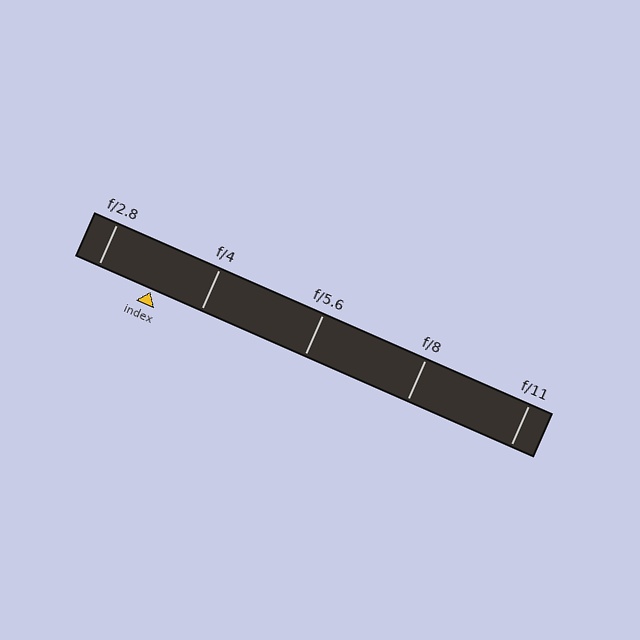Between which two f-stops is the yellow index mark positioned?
The index mark is between f/2.8 and f/4.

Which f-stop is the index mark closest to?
The index mark is closest to f/4.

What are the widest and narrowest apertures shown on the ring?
The widest aperture shown is f/2.8 and the narrowest is f/11.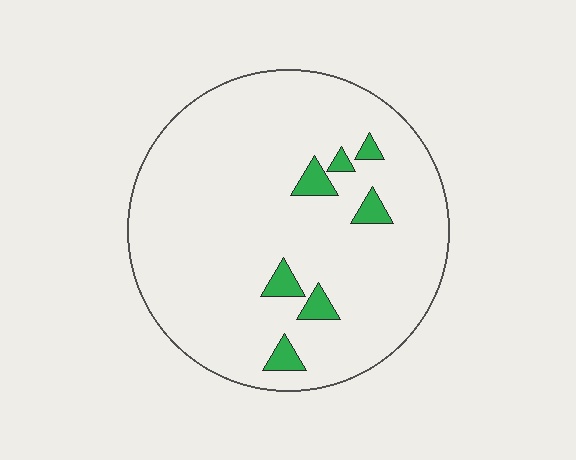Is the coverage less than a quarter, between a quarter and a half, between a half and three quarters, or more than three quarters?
Less than a quarter.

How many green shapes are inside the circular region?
7.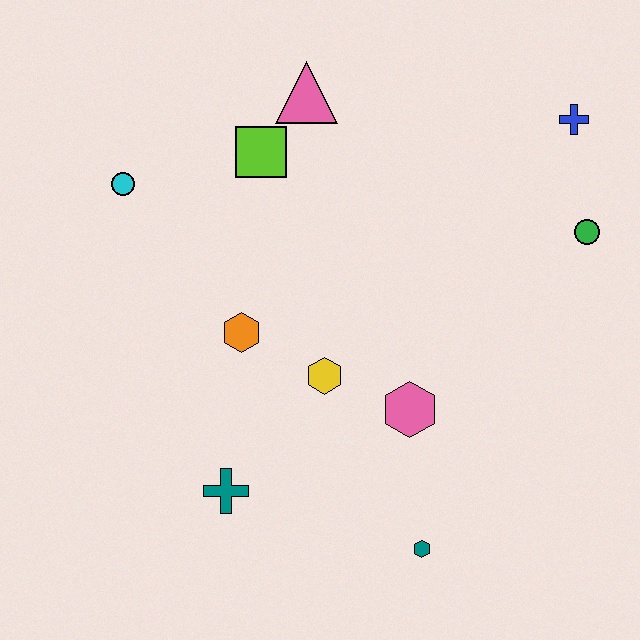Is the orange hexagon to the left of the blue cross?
Yes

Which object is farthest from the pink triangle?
The teal hexagon is farthest from the pink triangle.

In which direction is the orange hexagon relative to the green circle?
The orange hexagon is to the left of the green circle.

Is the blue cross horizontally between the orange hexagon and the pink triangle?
No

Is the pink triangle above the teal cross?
Yes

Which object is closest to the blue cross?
The green circle is closest to the blue cross.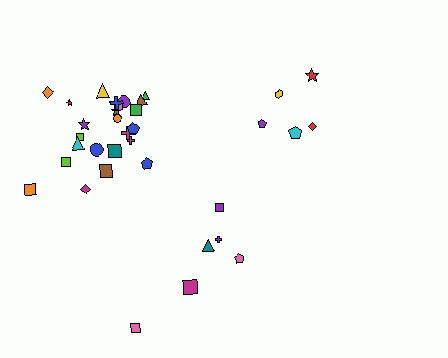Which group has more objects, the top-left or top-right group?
The top-left group.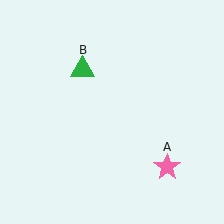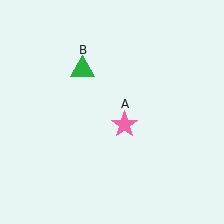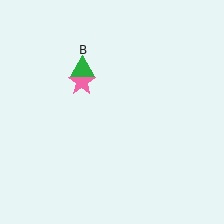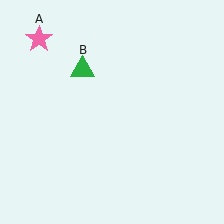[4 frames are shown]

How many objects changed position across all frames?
1 object changed position: pink star (object A).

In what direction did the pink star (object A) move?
The pink star (object A) moved up and to the left.